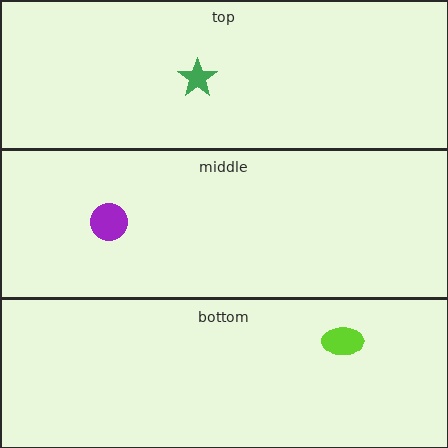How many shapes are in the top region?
1.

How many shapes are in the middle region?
1.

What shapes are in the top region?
The green star.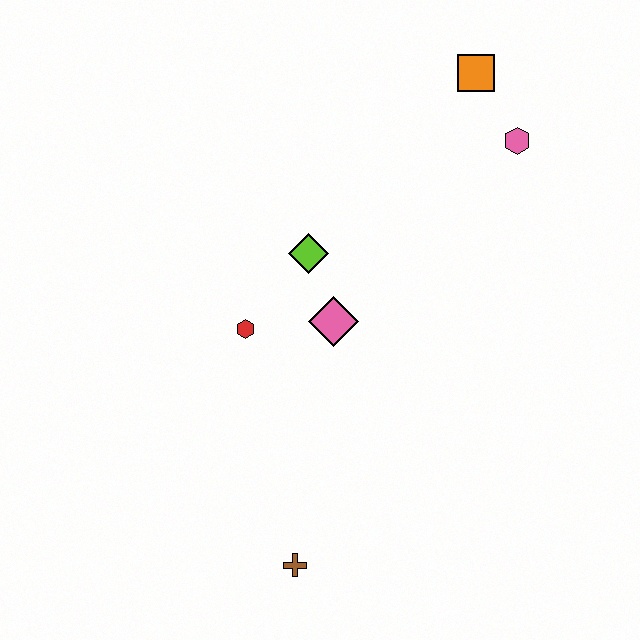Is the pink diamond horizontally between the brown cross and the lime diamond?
No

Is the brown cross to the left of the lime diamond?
Yes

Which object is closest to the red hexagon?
The pink diamond is closest to the red hexagon.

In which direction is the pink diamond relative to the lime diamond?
The pink diamond is below the lime diamond.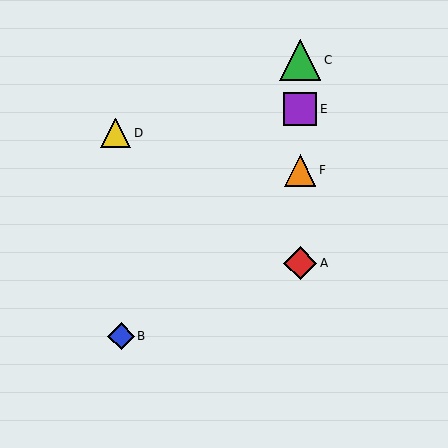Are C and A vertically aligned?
Yes, both are at x≈300.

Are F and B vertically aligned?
No, F is at x≈300 and B is at x≈121.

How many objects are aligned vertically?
4 objects (A, C, E, F) are aligned vertically.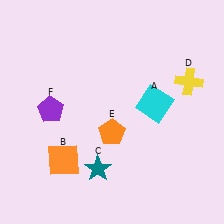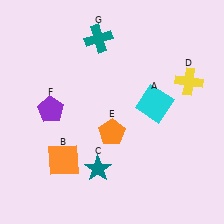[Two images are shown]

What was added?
A teal cross (G) was added in Image 2.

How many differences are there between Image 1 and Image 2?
There is 1 difference between the two images.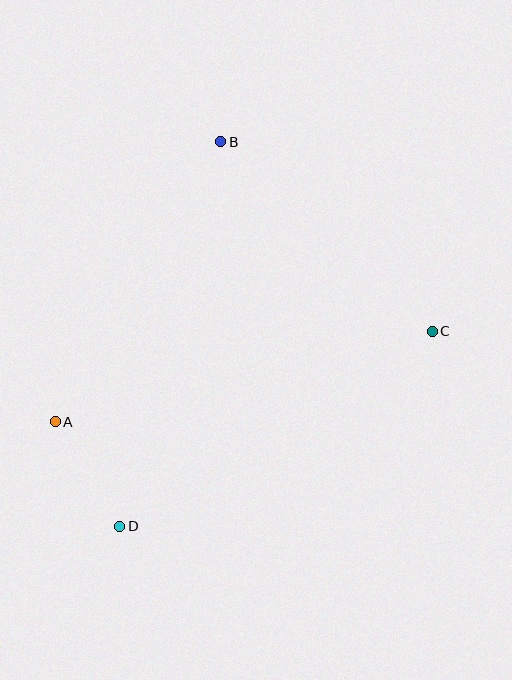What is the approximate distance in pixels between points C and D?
The distance between C and D is approximately 369 pixels.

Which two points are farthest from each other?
Points B and D are farthest from each other.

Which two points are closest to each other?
Points A and D are closest to each other.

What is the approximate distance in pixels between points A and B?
The distance between A and B is approximately 325 pixels.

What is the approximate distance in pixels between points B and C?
The distance between B and C is approximately 284 pixels.